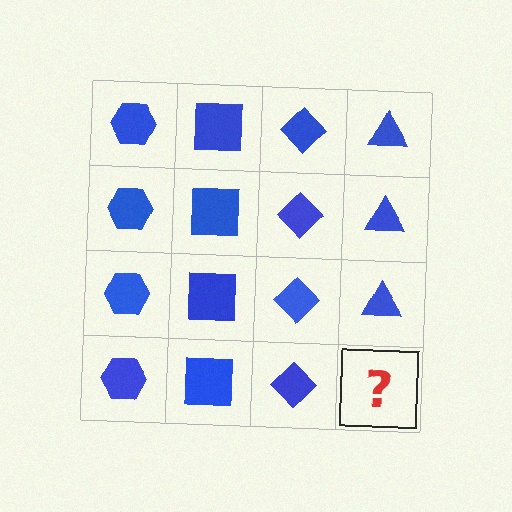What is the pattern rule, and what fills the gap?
The rule is that each column has a consistent shape. The gap should be filled with a blue triangle.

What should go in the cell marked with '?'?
The missing cell should contain a blue triangle.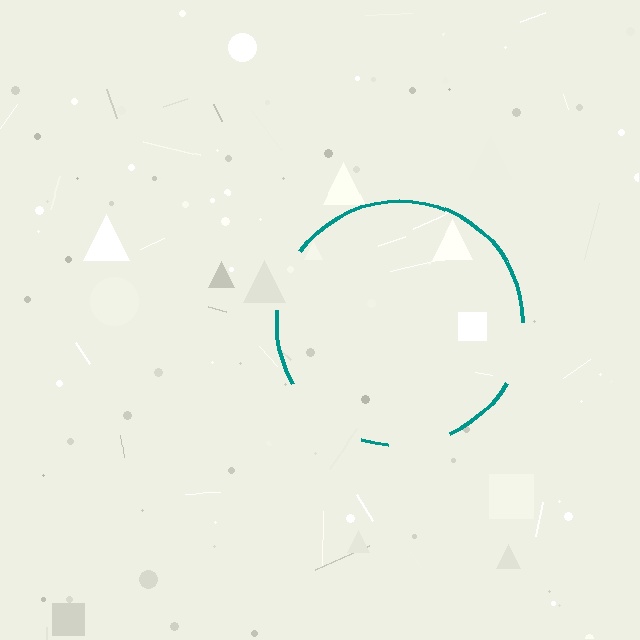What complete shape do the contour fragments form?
The contour fragments form a circle.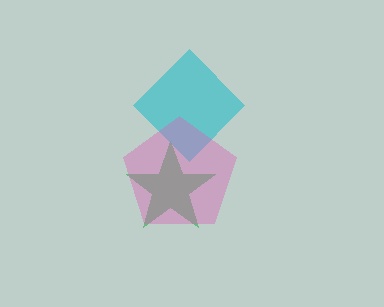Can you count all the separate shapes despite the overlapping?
Yes, there are 3 separate shapes.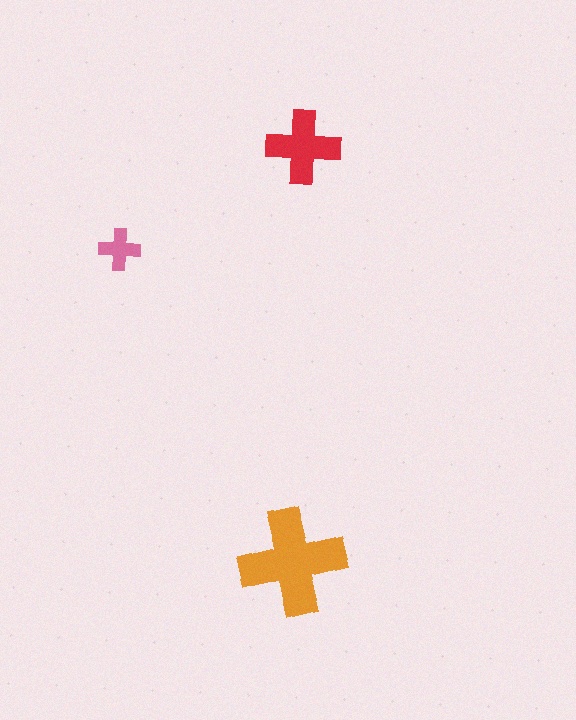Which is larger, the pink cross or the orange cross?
The orange one.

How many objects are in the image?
There are 3 objects in the image.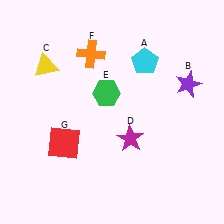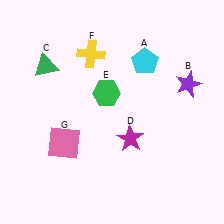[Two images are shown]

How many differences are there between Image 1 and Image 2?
There are 3 differences between the two images.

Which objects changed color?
C changed from yellow to green. F changed from orange to yellow. G changed from red to pink.